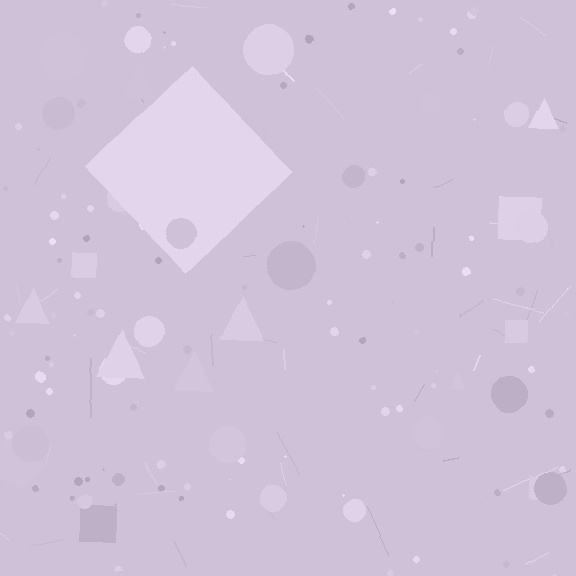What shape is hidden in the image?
A diamond is hidden in the image.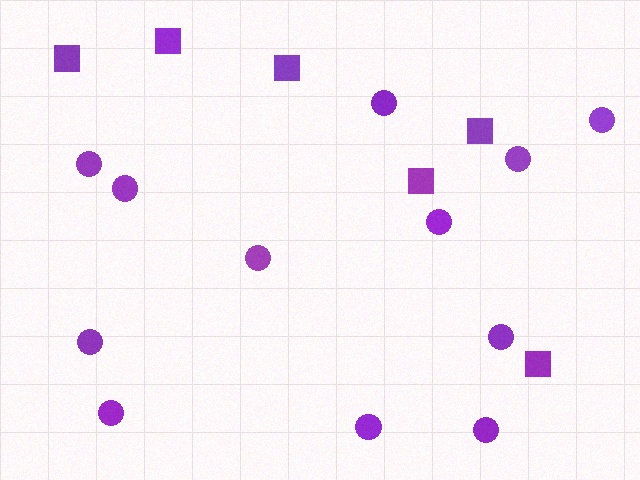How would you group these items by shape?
There are 2 groups: one group of circles (12) and one group of squares (6).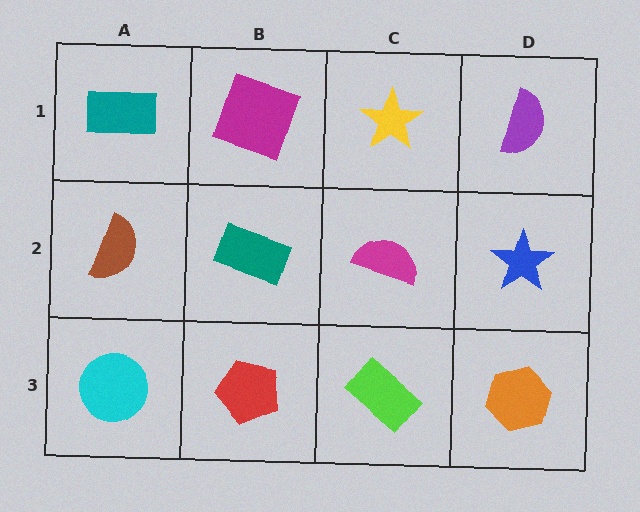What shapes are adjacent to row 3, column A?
A brown semicircle (row 2, column A), a red pentagon (row 3, column B).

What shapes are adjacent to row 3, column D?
A blue star (row 2, column D), a lime rectangle (row 3, column C).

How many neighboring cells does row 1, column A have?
2.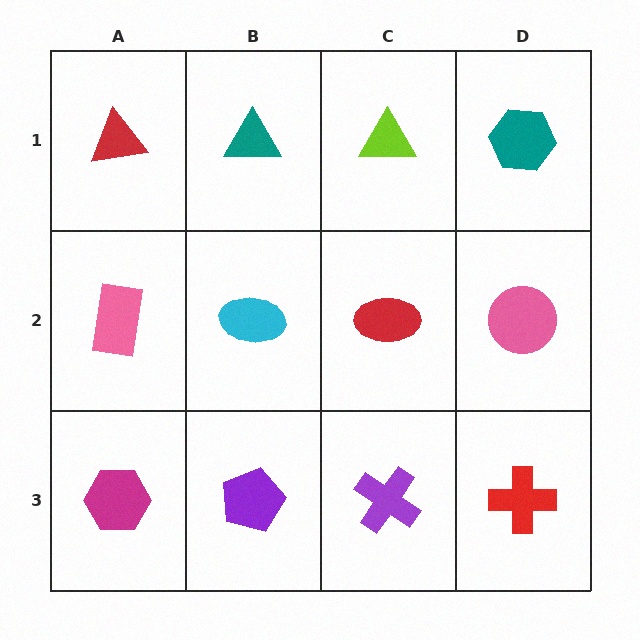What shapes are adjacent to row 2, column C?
A lime triangle (row 1, column C), a purple cross (row 3, column C), a cyan ellipse (row 2, column B), a pink circle (row 2, column D).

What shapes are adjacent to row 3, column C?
A red ellipse (row 2, column C), a purple pentagon (row 3, column B), a red cross (row 3, column D).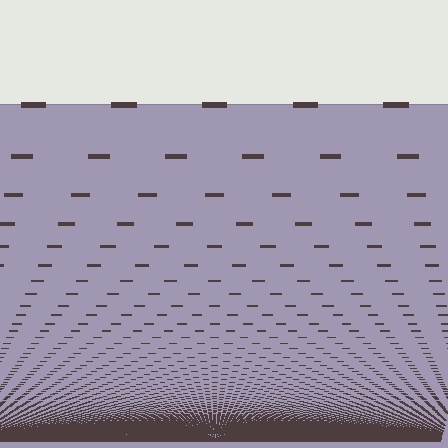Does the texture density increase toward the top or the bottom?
Density increases toward the bottom.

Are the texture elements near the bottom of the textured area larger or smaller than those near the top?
Smaller. The gradient is inverted — elements near the bottom are smaller and denser.